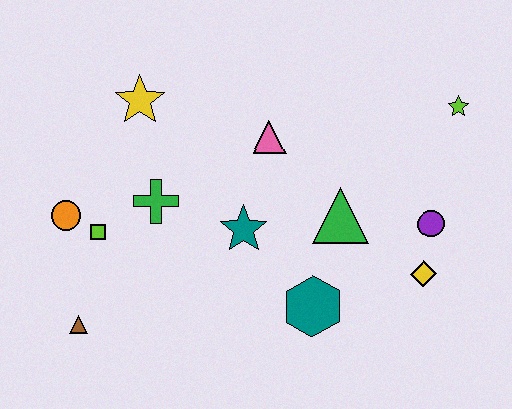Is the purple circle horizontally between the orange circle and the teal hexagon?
No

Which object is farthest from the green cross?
The lime star is farthest from the green cross.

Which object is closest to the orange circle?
The lime square is closest to the orange circle.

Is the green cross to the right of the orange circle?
Yes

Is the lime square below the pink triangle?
Yes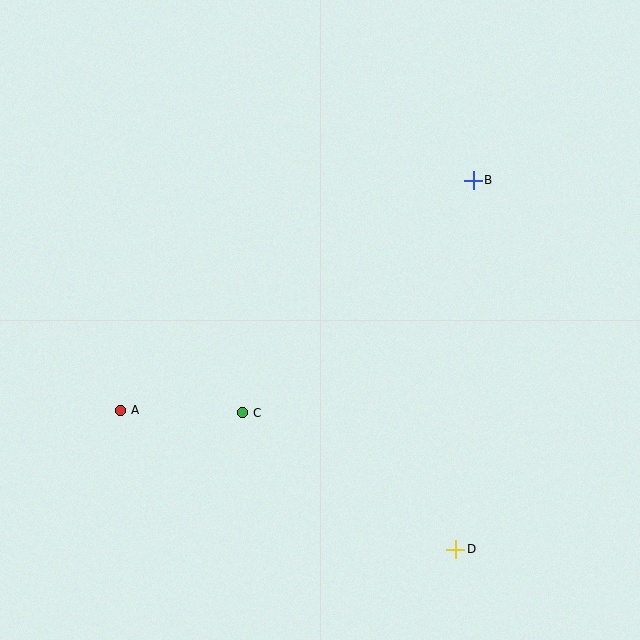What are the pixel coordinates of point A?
Point A is at (120, 410).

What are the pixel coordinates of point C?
Point C is at (242, 413).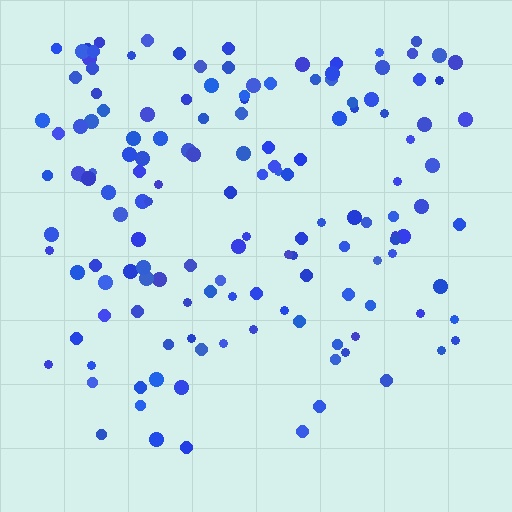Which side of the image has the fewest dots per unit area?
The bottom.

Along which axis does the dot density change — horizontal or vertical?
Vertical.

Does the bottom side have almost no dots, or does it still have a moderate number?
Still a moderate number, just noticeably fewer than the top.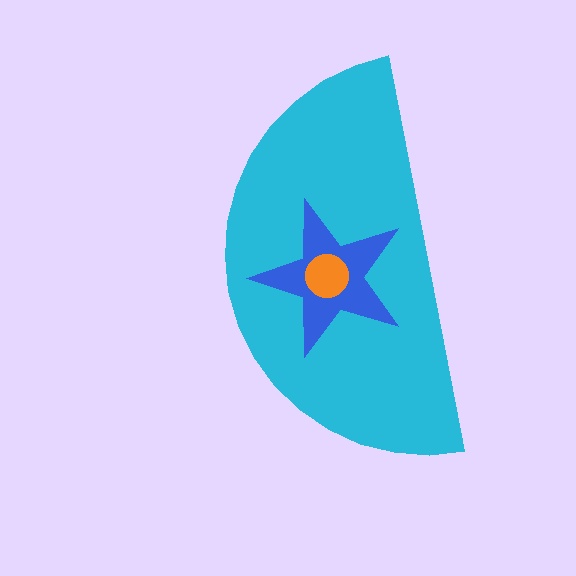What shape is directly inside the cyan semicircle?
The blue star.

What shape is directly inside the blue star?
The orange circle.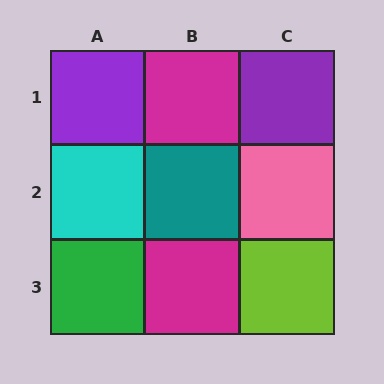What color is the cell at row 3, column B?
Magenta.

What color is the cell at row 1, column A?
Purple.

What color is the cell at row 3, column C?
Lime.